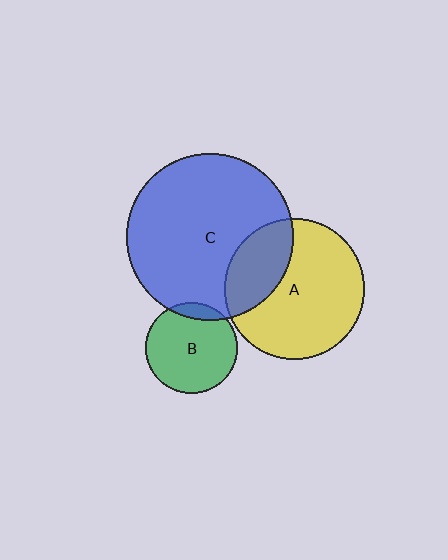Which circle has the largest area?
Circle C (blue).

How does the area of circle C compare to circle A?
Approximately 1.4 times.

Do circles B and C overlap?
Yes.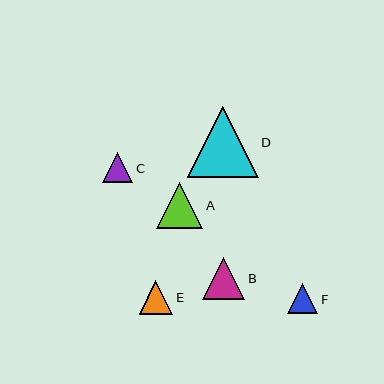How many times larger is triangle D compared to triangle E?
Triangle D is approximately 2.1 times the size of triangle E.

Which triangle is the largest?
Triangle D is the largest with a size of approximately 71 pixels.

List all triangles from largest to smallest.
From largest to smallest: D, A, B, E, F, C.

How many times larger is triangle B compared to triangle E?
Triangle B is approximately 1.2 times the size of triangle E.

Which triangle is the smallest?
Triangle C is the smallest with a size of approximately 30 pixels.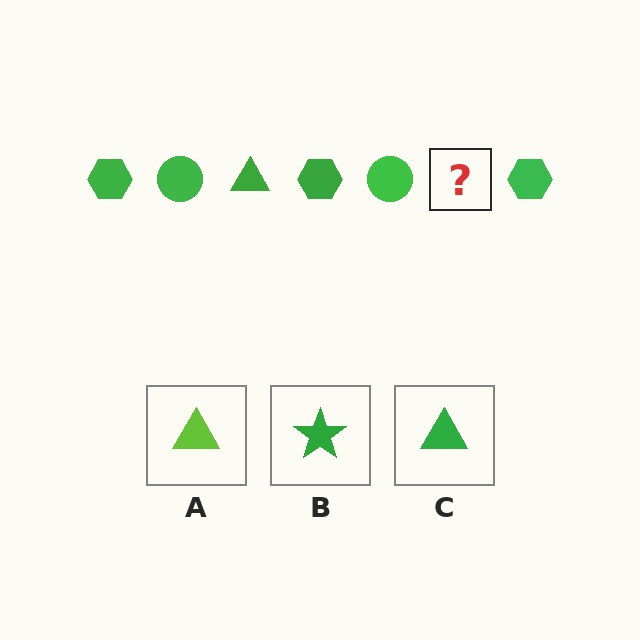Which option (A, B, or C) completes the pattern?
C.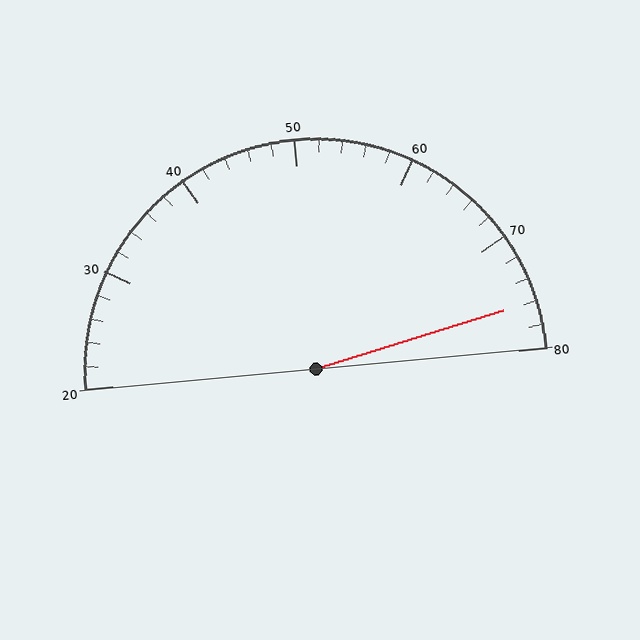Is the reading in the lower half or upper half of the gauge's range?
The reading is in the upper half of the range (20 to 80).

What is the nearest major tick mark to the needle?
The nearest major tick mark is 80.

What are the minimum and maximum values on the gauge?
The gauge ranges from 20 to 80.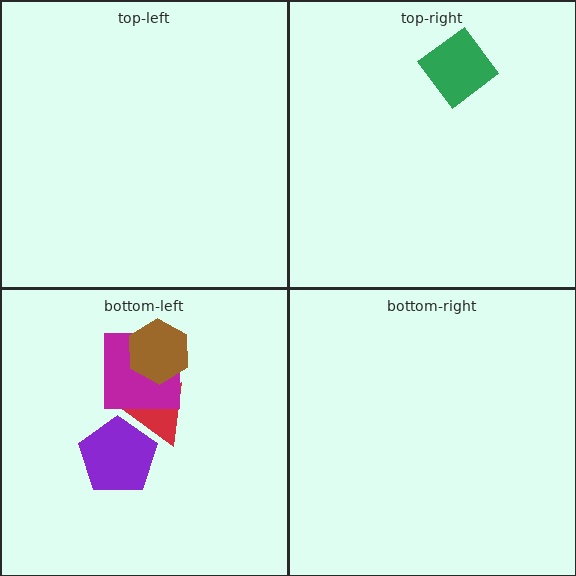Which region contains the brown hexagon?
The bottom-left region.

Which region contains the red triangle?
The bottom-left region.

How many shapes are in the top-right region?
1.